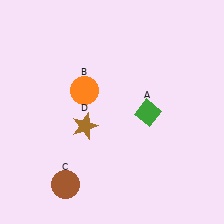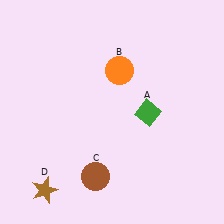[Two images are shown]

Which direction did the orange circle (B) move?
The orange circle (B) moved right.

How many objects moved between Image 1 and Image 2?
3 objects moved between the two images.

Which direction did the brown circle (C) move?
The brown circle (C) moved right.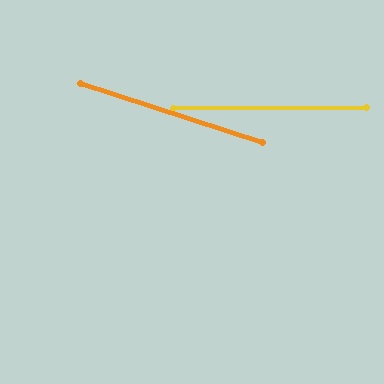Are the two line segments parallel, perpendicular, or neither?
Neither parallel nor perpendicular — they differ by about 18°.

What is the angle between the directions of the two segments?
Approximately 18 degrees.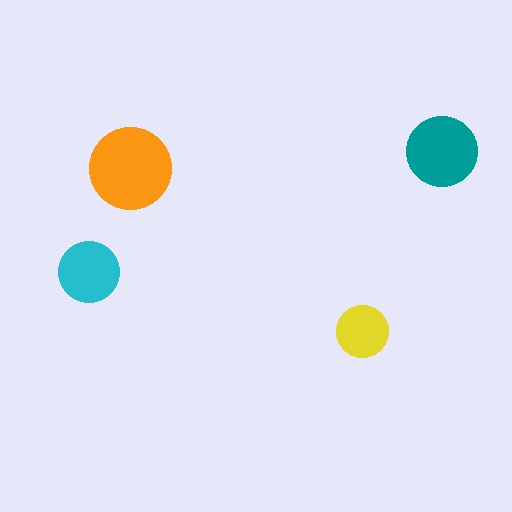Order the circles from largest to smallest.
the orange one, the teal one, the cyan one, the yellow one.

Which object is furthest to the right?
The teal circle is rightmost.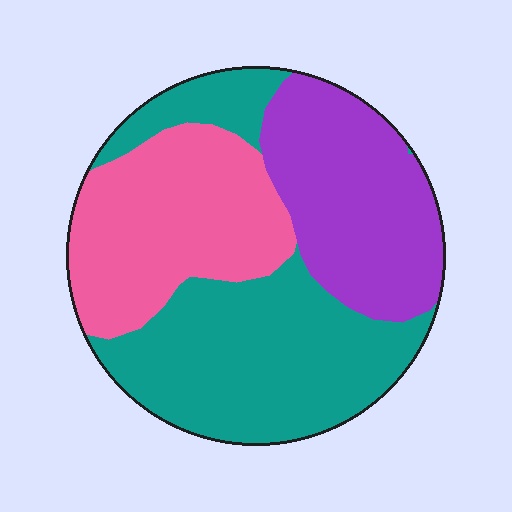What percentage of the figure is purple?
Purple covers 28% of the figure.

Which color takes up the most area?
Teal, at roughly 45%.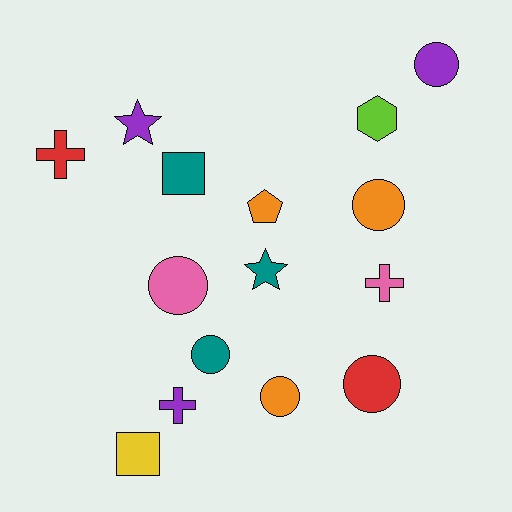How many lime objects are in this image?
There is 1 lime object.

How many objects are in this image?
There are 15 objects.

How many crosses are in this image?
There are 3 crosses.